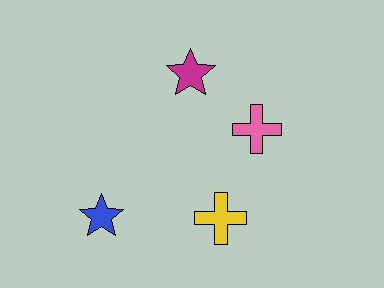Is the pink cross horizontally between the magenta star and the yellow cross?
No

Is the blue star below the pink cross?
Yes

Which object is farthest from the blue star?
The pink cross is farthest from the blue star.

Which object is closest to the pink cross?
The magenta star is closest to the pink cross.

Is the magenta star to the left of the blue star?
No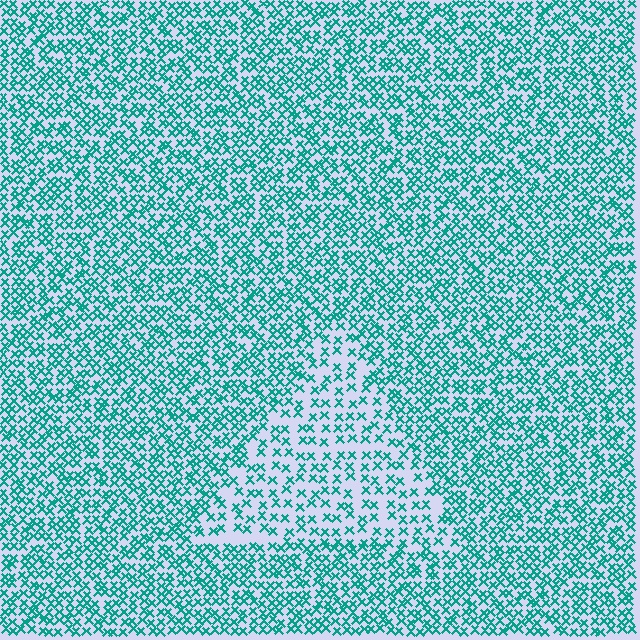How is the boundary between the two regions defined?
The boundary is defined by a change in element density (approximately 1.9x ratio). All elements are the same color, size, and shape.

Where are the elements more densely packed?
The elements are more densely packed outside the triangle boundary.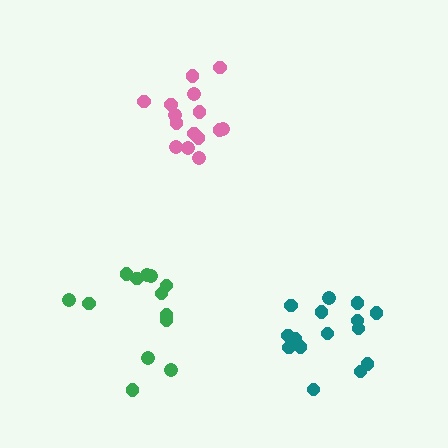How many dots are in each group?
Group 1: 15 dots, Group 2: 13 dots, Group 3: 15 dots (43 total).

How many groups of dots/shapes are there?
There are 3 groups.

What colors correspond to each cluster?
The clusters are colored: teal, green, pink.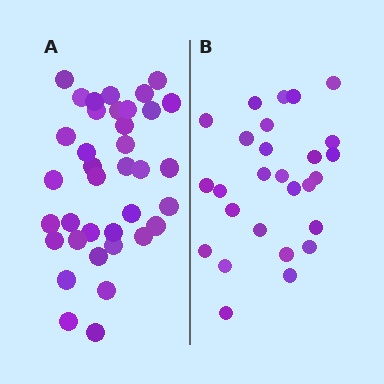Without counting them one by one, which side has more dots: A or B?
Region A (the left region) has more dots.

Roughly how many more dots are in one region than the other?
Region A has roughly 10 or so more dots than region B.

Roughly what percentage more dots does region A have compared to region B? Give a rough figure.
About 35% more.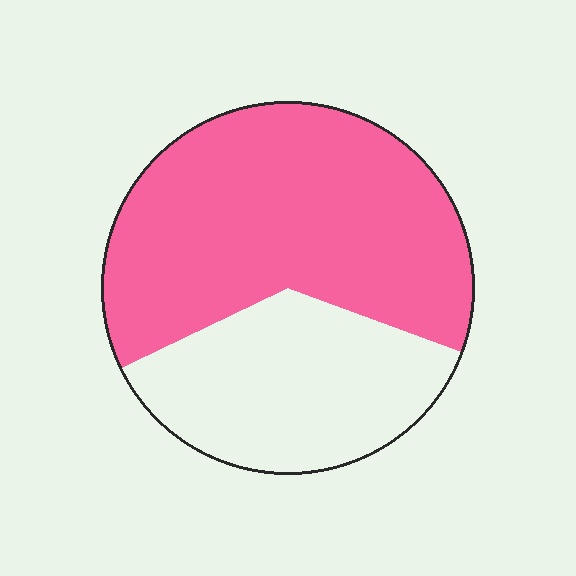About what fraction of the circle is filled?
About five eighths (5/8).